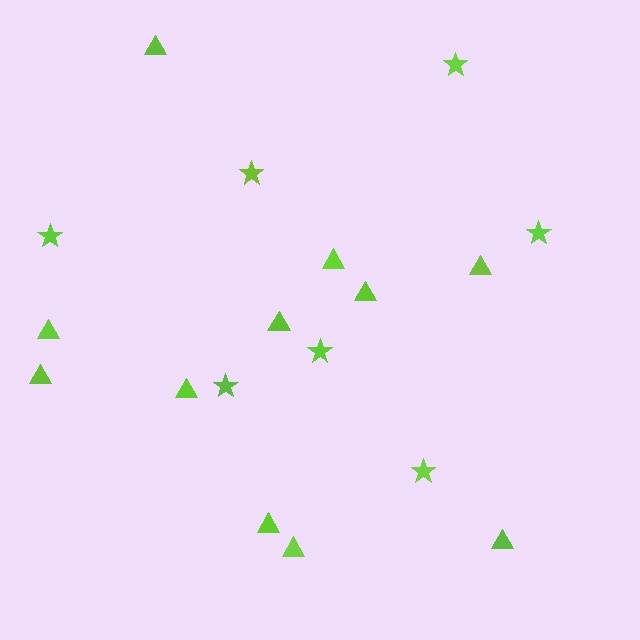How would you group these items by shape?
There are 2 groups: one group of triangles (11) and one group of stars (7).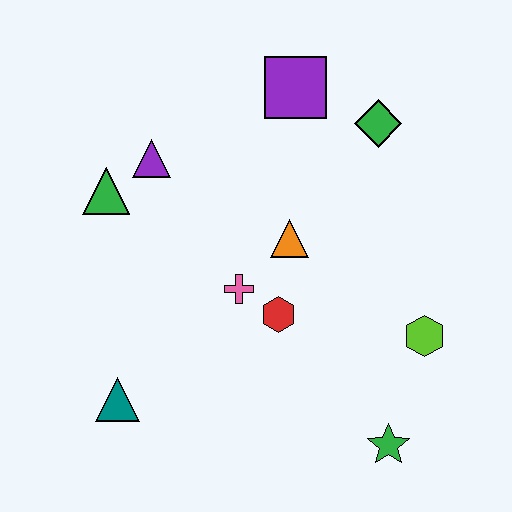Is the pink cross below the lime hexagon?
No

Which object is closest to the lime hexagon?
The green star is closest to the lime hexagon.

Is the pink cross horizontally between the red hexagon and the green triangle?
Yes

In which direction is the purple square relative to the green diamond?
The purple square is to the left of the green diamond.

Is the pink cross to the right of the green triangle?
Yes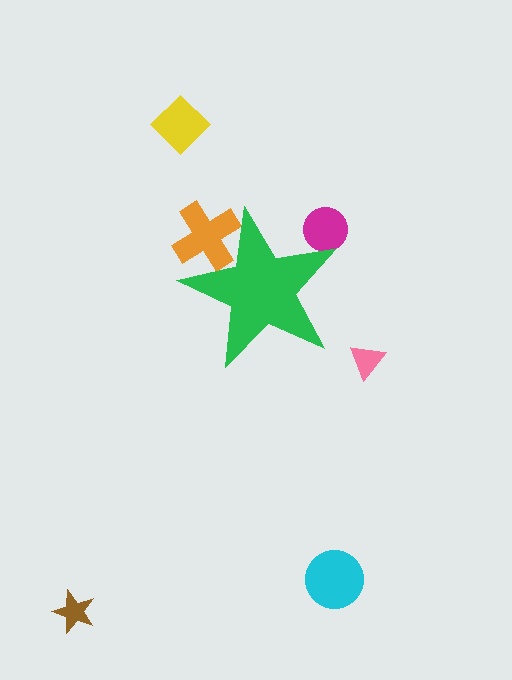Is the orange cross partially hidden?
Yes, the orange cross is partially hidden behind the green star.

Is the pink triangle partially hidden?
No, the pink triangle is fully visible.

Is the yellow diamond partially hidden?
No, the yellow diamond is fully visible.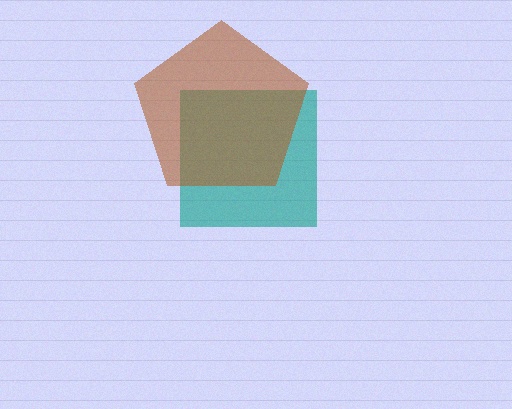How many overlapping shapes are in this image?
There are 2 overlapping shapes in the image.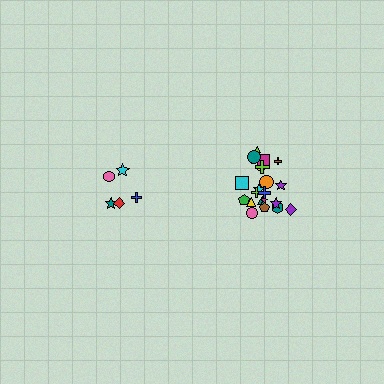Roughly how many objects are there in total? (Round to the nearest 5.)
Roughly 25 objects in total.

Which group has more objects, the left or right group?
The right group.